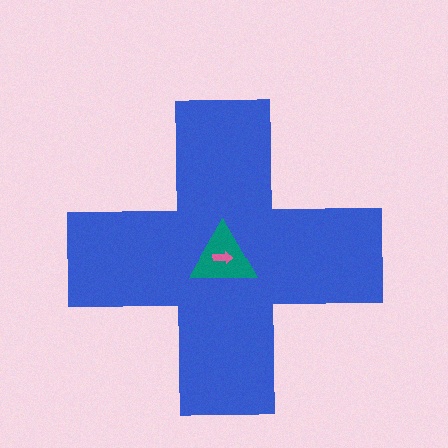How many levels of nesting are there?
3.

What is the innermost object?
The pink arrow.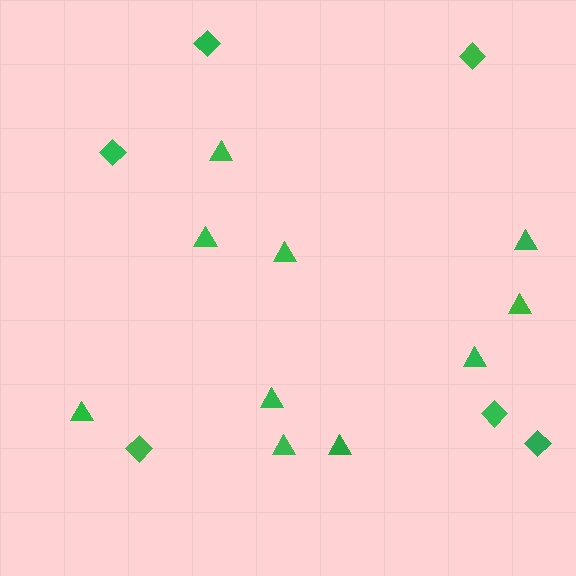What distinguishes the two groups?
There are 2 groups: one group of triangles (10) and one group of diamonds (6).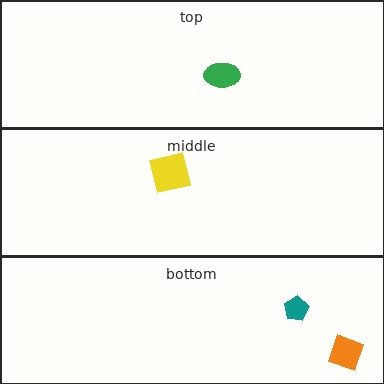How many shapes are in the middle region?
1.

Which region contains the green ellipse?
The top region.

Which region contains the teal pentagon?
The bottom region.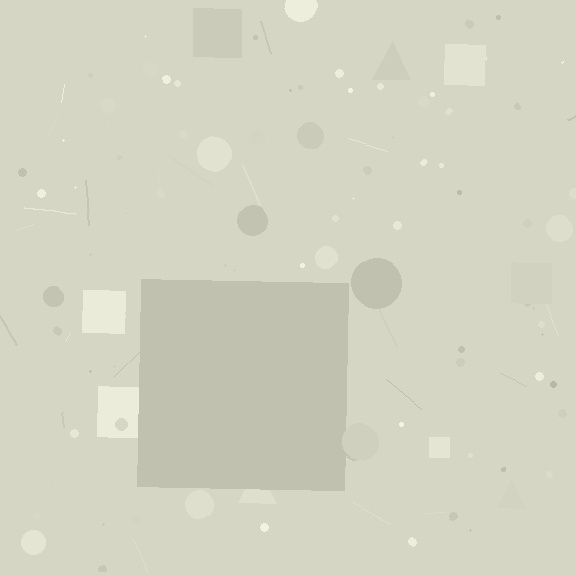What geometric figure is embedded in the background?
A square is embedded in the background.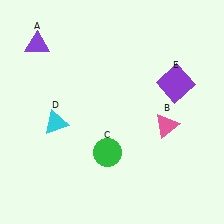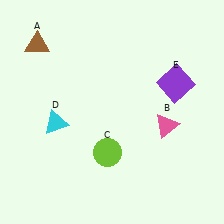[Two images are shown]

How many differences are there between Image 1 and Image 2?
There are 2 differences between the two images.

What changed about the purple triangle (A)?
In Image 1, A is purple. In Image 2, it changed to brown.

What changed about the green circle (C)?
In Image 1, C is green. In Image 2, it changed to lime.